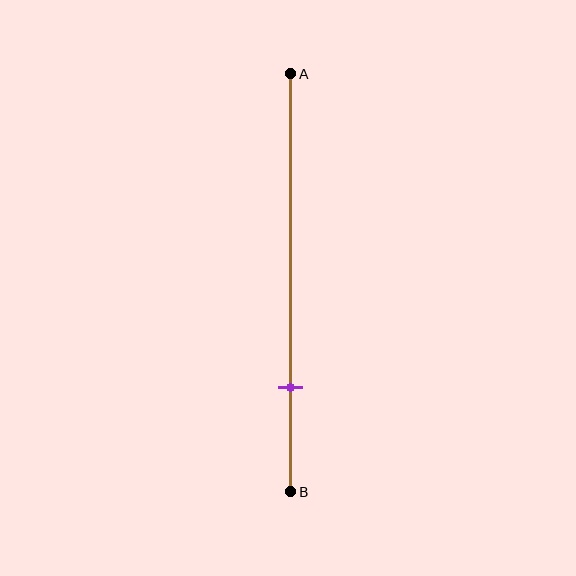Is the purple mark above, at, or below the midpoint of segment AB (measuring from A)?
The purple mark is below the midpoint of segment AB.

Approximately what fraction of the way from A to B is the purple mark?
The purple mark is approximately 75% of the way from A to B.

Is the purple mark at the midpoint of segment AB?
No, the mark is at about 75% from A, not at the 50% midpoint.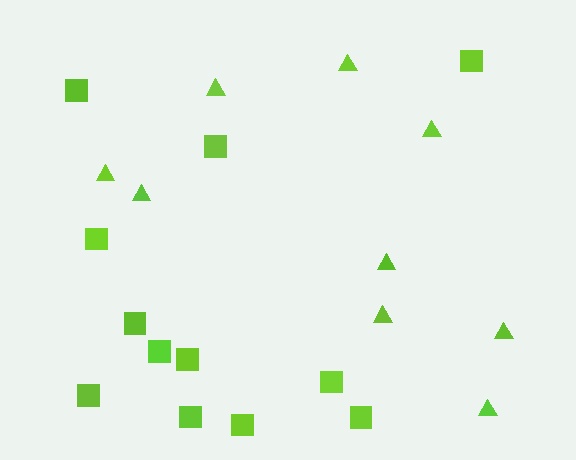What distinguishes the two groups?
There are 2 groups: one group of triangles (9) and one group of squares (12).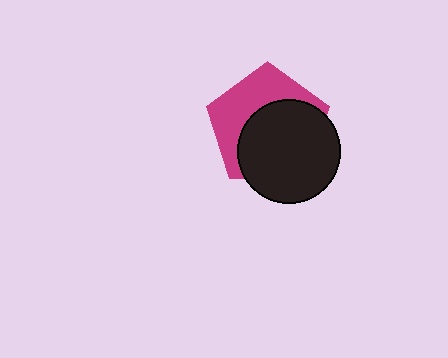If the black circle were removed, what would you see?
You would see the complete magenta pentagon.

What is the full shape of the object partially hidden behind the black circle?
The partially hidden object is a magenta pentagon.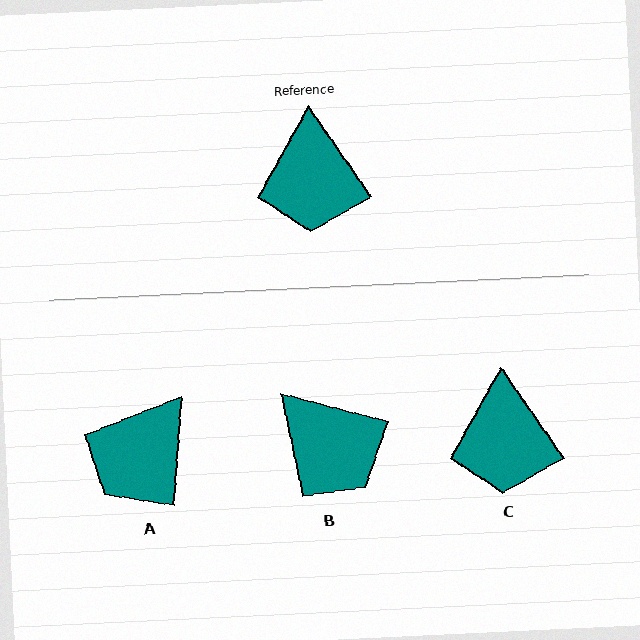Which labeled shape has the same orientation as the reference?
C.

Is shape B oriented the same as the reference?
No, it is off by about 41 degrees.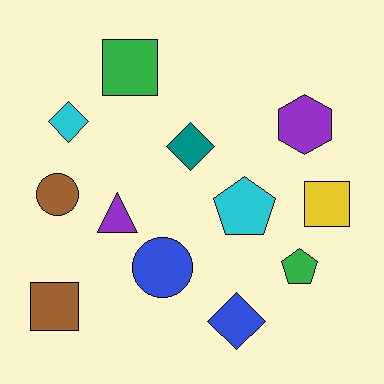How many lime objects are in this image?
There are no lime objects.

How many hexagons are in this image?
There is 1 hexagon.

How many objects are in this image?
There are 12 objects.